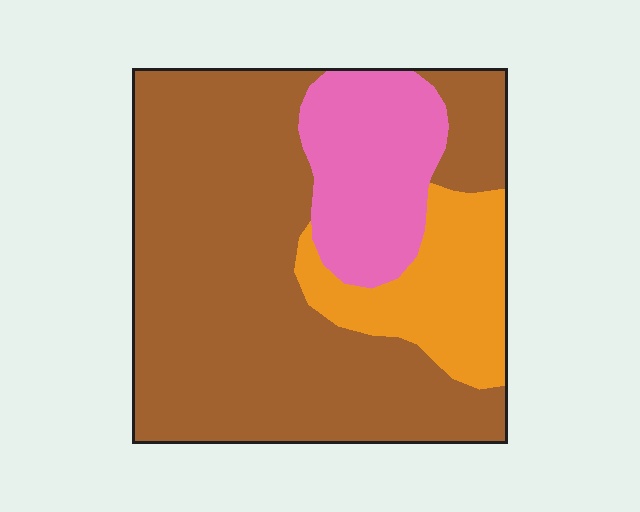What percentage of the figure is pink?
Pink covers 18% of the figure.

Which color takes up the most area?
Brown, at roughly 65%.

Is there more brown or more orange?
Brown.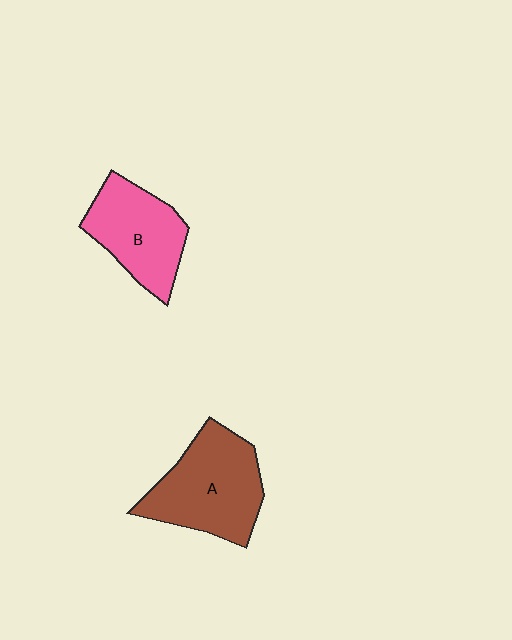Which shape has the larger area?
Shape A (brown).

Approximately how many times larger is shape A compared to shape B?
Approximately 1.2 times.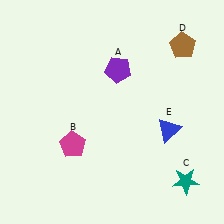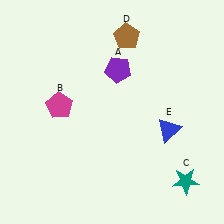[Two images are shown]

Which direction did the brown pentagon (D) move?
The brown pentagon (D) moved left.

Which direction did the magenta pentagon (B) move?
The magenta pentagon (B) moved up.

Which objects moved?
The objects that moved are: the magenta pentagon (B), the brown pentagon (D).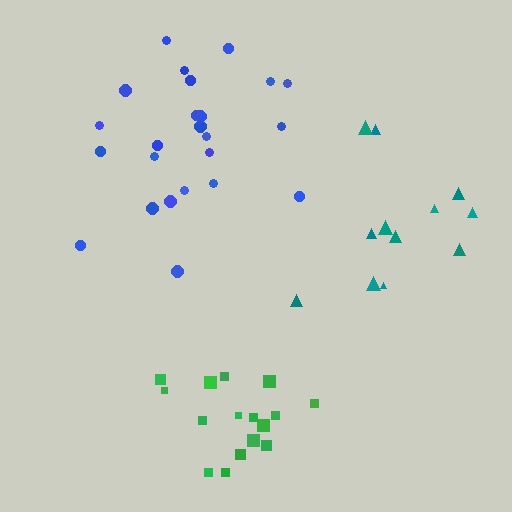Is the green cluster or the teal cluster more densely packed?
Green.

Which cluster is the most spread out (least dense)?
Teal.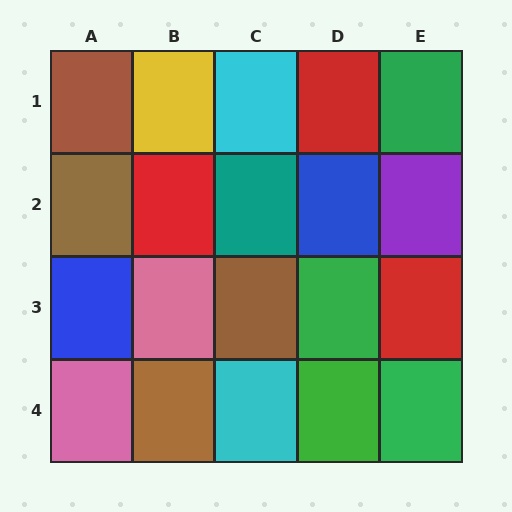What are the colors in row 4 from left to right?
Pink, brown, cyan, green, green.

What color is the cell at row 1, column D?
Red.